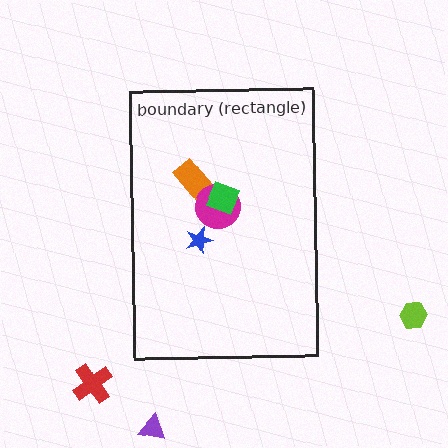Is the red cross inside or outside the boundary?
Outside.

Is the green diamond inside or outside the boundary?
Inside.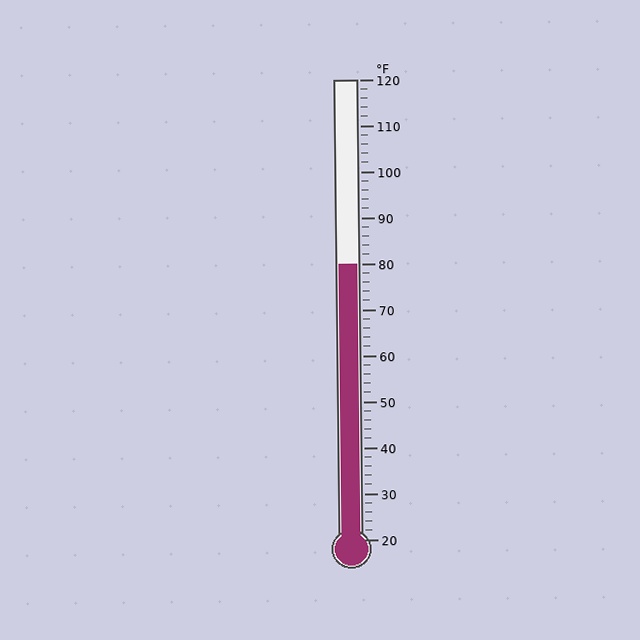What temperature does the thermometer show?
The thermometer shows approximately 80°F.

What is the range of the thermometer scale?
The thermometer scale ranges from 20°F to 120°F.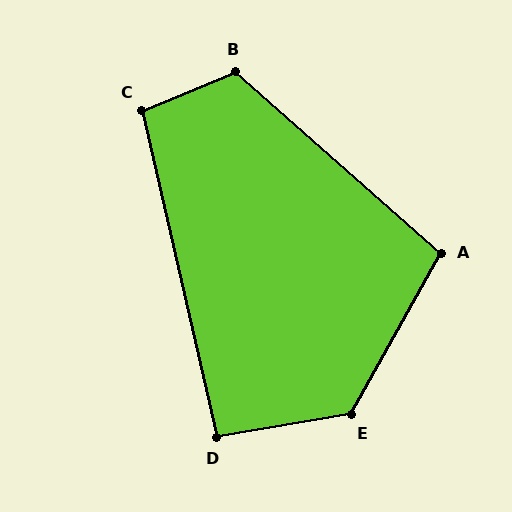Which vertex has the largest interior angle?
E, at approximately 129 degrees.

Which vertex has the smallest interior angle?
D, at approximately 94 degrees.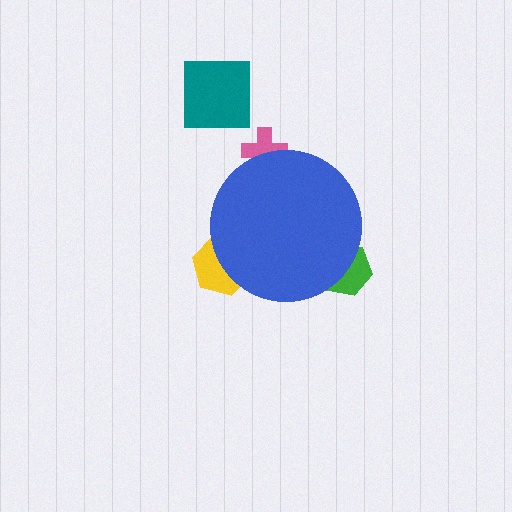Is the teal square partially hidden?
No, the teal square is fully visible.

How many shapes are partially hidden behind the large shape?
3 shapes are partially hidden.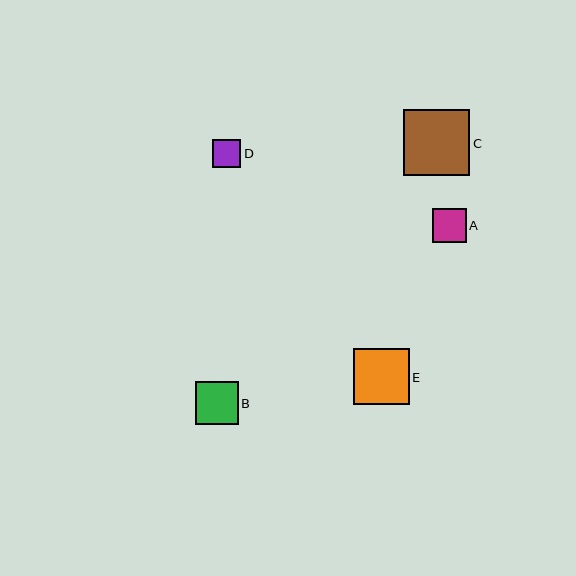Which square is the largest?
Square C is the largest with a size of approximately 66 pixels.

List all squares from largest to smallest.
From largest to smallest: C, E, B, A, D.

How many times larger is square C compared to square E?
Square C is approximately 1.2 times the size of square E.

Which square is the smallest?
Square D is the smallest with a size of approximately 28 pixels.